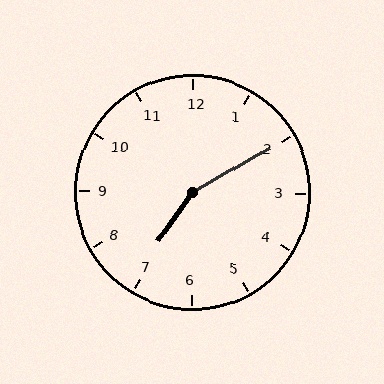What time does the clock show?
7:10.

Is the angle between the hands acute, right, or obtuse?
It is obtuse.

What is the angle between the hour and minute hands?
Approximately 155 degrees.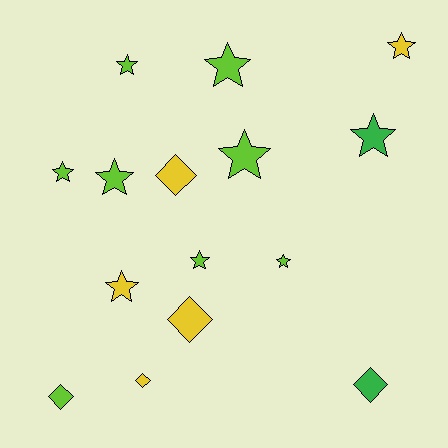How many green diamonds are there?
There is 1 green diamond.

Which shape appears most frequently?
Star, with 10 objects.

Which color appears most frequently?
Lime, with 8 objects.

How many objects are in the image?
There are 15 objects.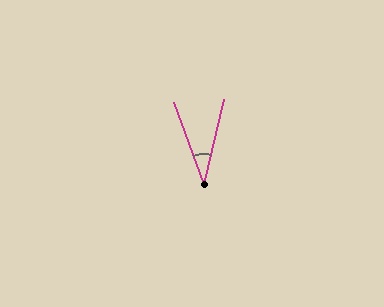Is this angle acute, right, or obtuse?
It is acute.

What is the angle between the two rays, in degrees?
Approximately 33 degrees.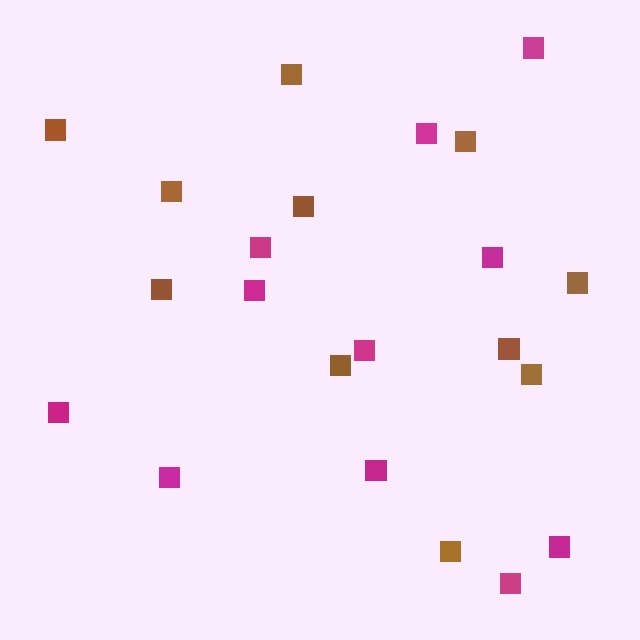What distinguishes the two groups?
There are 2 groups: one group of brown squares (11) and one group of magenta squares (11).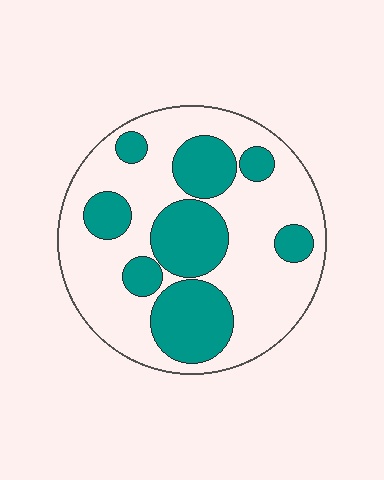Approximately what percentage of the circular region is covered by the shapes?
Approximately 35%.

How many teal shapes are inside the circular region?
8.